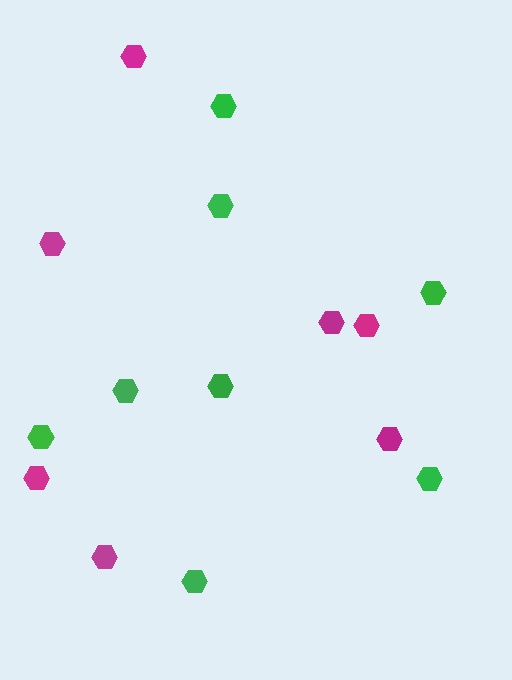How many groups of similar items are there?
There are 2 groups: one group of magenta hexagons (7) and one group of green hexagons (8).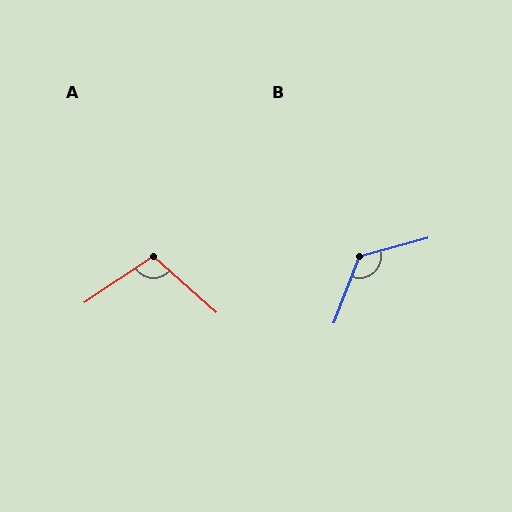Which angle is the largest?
B, at approximately 126 degrees.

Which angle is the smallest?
A, at approximately 105 degrees.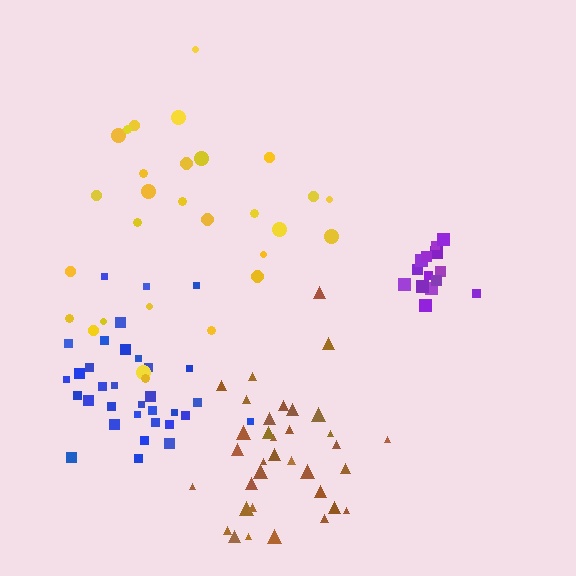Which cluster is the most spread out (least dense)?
Yellow.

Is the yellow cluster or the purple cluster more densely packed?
Purple.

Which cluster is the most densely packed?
Purple.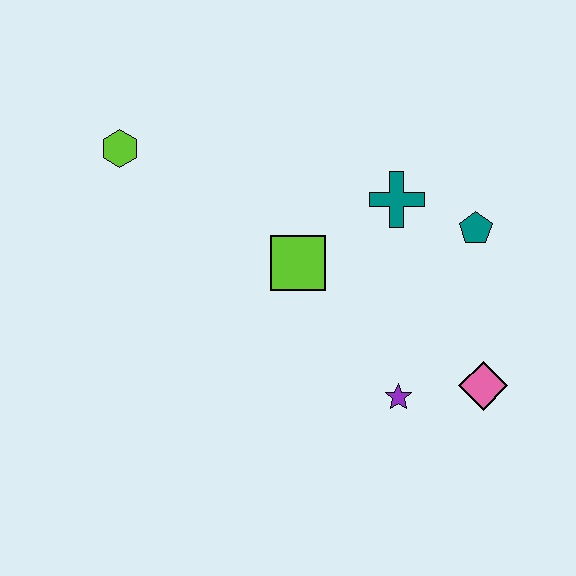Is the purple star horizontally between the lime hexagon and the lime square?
No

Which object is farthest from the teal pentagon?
The lime hexagon is farthest from the teal pentagon.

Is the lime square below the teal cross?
Yes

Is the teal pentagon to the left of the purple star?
No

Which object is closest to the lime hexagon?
The lime square is closest to the lime hexagon.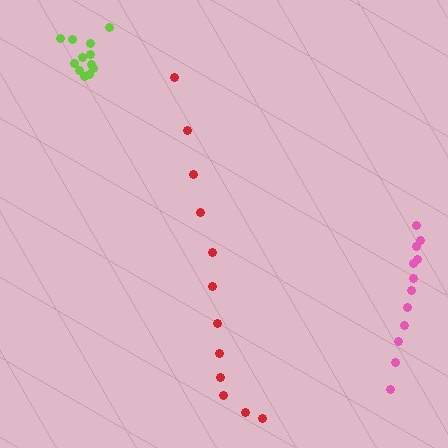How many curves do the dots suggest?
There are 3 distinct paths.